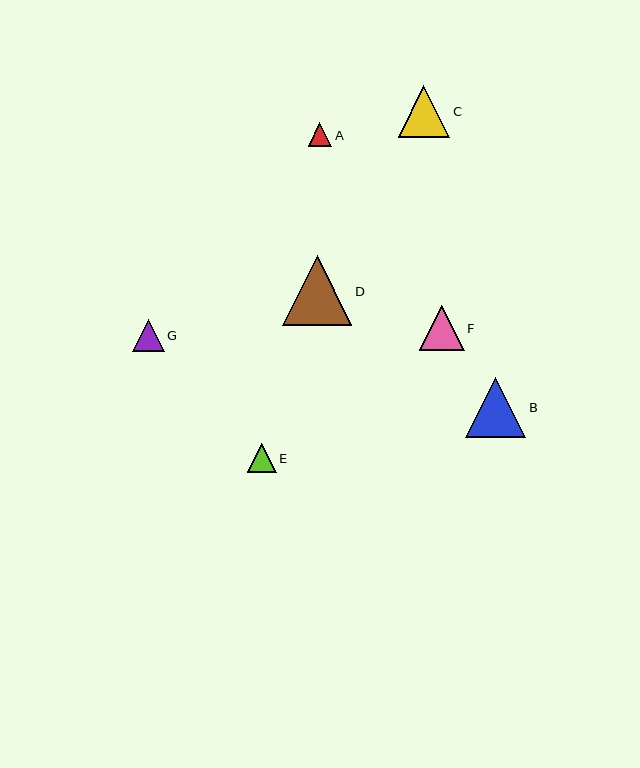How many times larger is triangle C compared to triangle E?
Triangle C is approximately 1.8 times the size of triangle E.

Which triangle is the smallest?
Triangle A is the smallest with a size of approximately 23 pixels.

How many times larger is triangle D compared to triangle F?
Triangle D is approximately 1.6 times the size of triangle F.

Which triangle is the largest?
Triangle D is the largest with a size of approximately 70 pixels.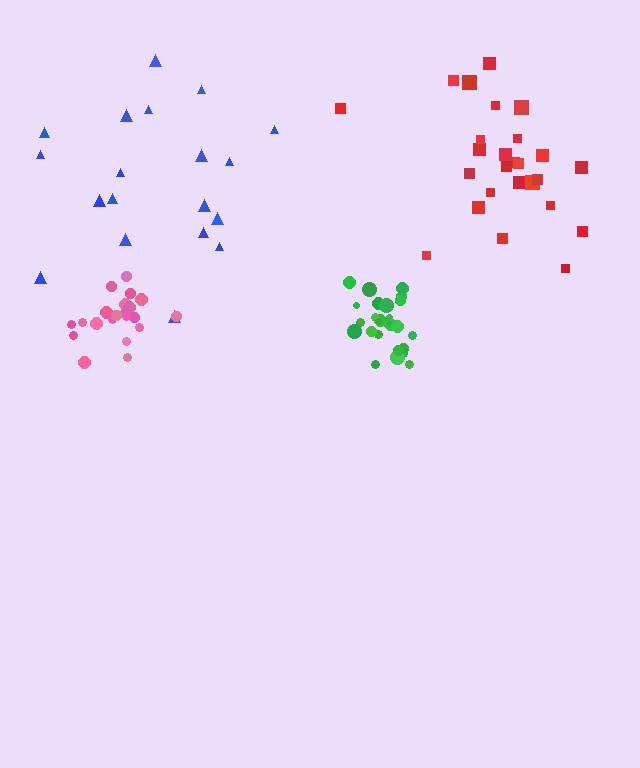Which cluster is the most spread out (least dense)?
Blue.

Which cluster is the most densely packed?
Green.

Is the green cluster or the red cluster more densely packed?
Green.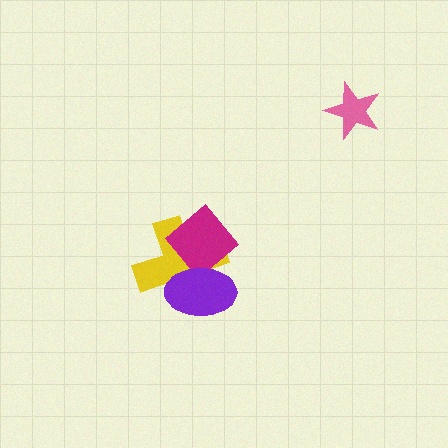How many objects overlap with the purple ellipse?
2 objects overlap with the purple ellipse.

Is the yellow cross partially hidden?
Yes, it is partially covered by another shape.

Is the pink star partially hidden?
No, no other shape covers it.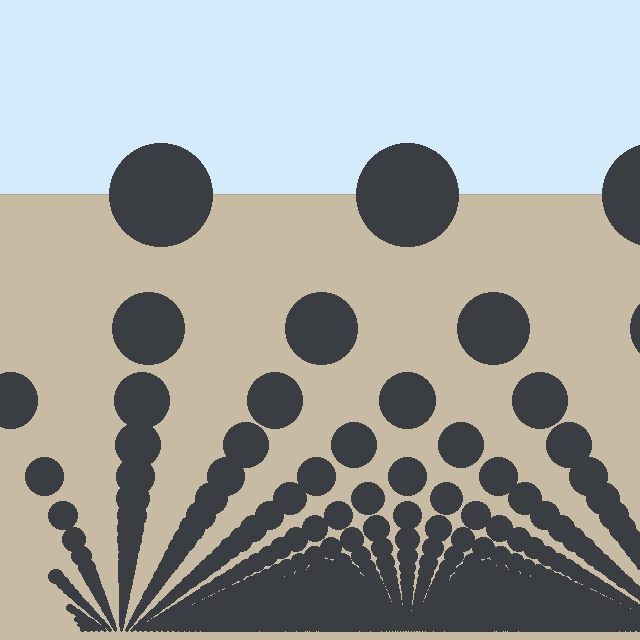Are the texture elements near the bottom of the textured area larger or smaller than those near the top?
Smaller. The gradient is inverted — elements near the bottom are smaller and denser.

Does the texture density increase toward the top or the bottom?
Density increases toward the bottom.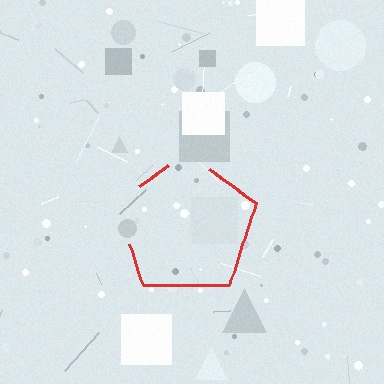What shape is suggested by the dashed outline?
The dashed outline suggests a pentagon.